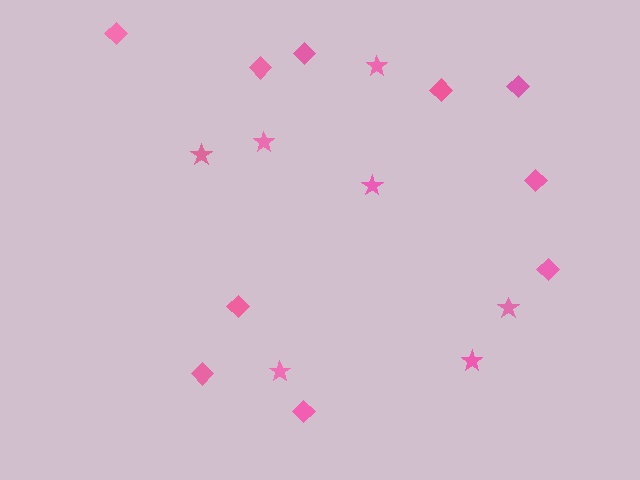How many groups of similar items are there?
There are 2 groups: one group of diamonds (10) and one group of stars (7).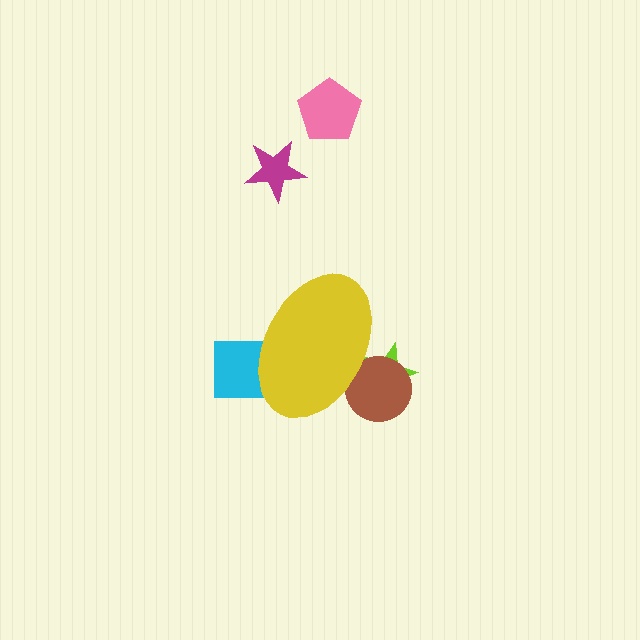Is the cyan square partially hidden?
Yes, the cyan square is partially hidden behind the yellow ellipse.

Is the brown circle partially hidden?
Yes, the brown circle is partially hidden behind the yellow ellipse.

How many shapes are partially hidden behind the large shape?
3 shapes are partially hidden.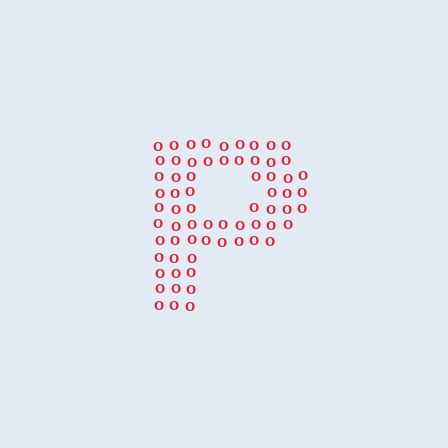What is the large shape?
The large shape is the letter P.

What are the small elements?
The small elements are letter O's.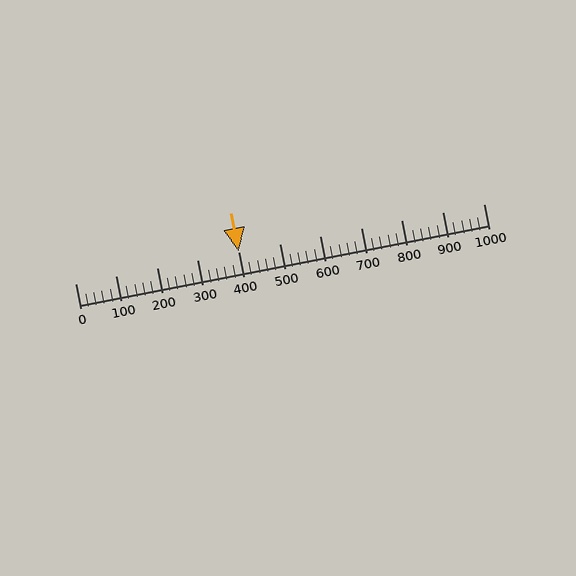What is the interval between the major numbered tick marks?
The major tick marks are spaced 100 units apart.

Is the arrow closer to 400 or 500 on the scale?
The arrow is closer to 400.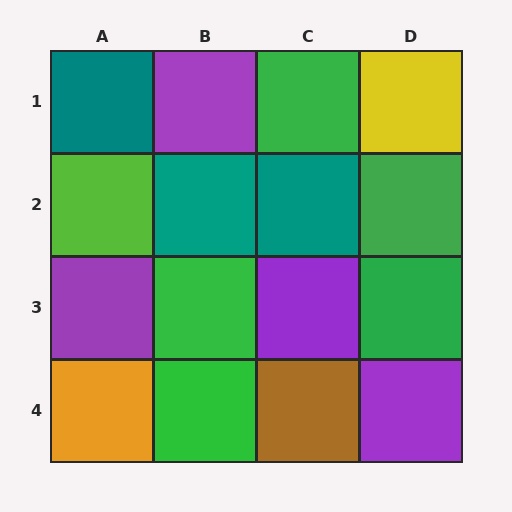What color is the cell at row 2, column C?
Teal.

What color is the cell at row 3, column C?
Purple.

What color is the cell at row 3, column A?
Purple.